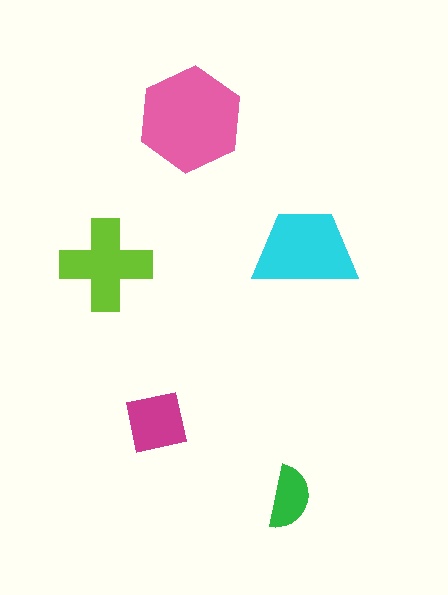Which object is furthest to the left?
The lime cross is leftmost.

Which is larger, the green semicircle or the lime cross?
The lime cross.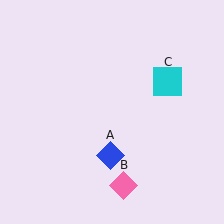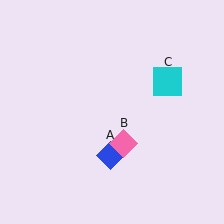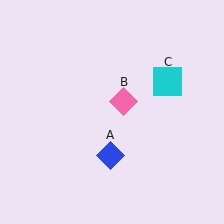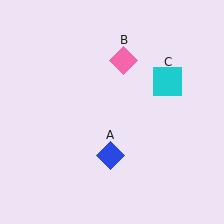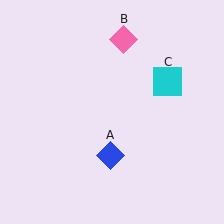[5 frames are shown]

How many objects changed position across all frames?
1 object changed position: pink diamond (object B).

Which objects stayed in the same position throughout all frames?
Blue diamond (object A) and cyan square (object C) remained stationary.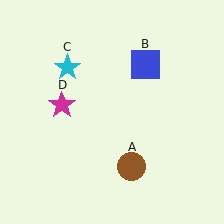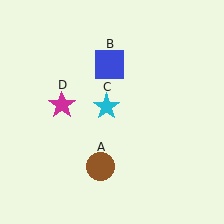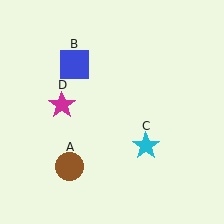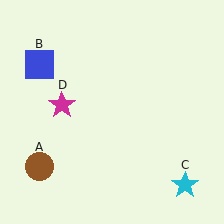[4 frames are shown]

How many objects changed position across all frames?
3 objects changed position: brown circle (object A), blue square (object B), cyan star (object C).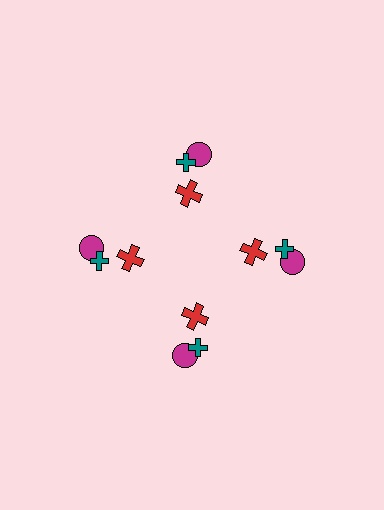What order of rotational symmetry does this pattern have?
This pattern has 4-fold rotational symmetry.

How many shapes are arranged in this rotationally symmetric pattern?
There are 12 shapes, arranged in 4 groups of 3.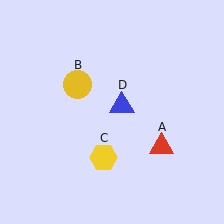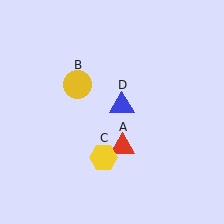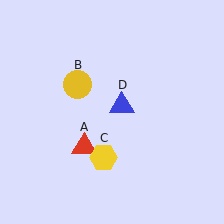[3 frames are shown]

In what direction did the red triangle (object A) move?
The red triangle (object A) moved left.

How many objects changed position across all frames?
1 object changed position: red triangle (object A).